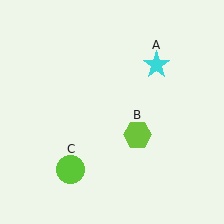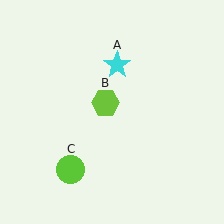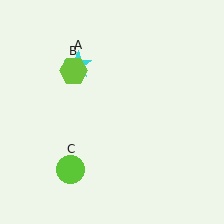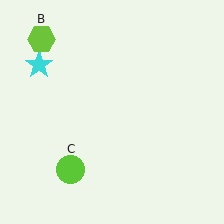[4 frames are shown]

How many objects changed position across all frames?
2 objects changed position: cyan star (object A), lime hexagon (object B).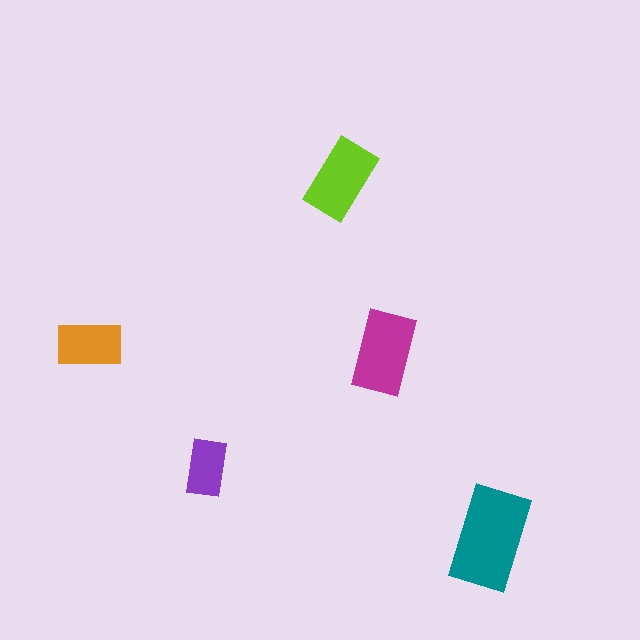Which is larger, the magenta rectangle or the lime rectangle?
The magenta one.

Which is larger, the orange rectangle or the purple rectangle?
The orange one.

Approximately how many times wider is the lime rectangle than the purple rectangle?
About 1.5 times wider.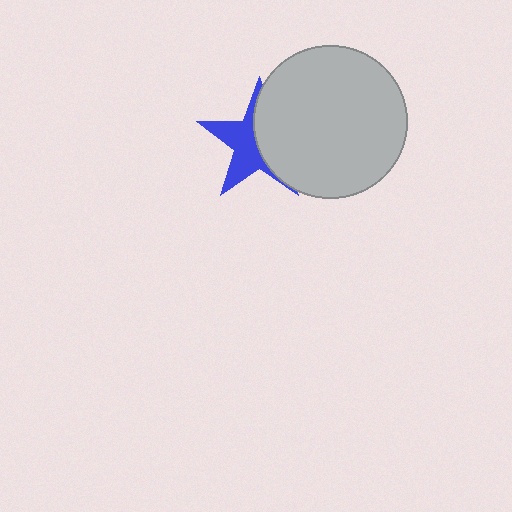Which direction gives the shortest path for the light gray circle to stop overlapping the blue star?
Moving right gives the shortest separation.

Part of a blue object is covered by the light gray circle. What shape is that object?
It is a star.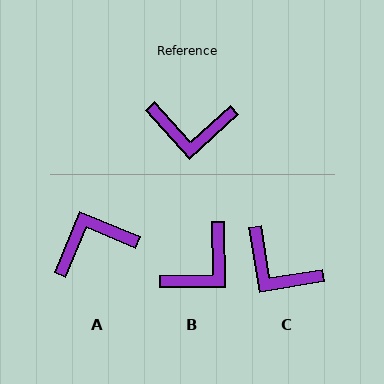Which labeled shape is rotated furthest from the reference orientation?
A, about 154 degrees away.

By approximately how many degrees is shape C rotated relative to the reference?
Approximately 33 degrees clockwise.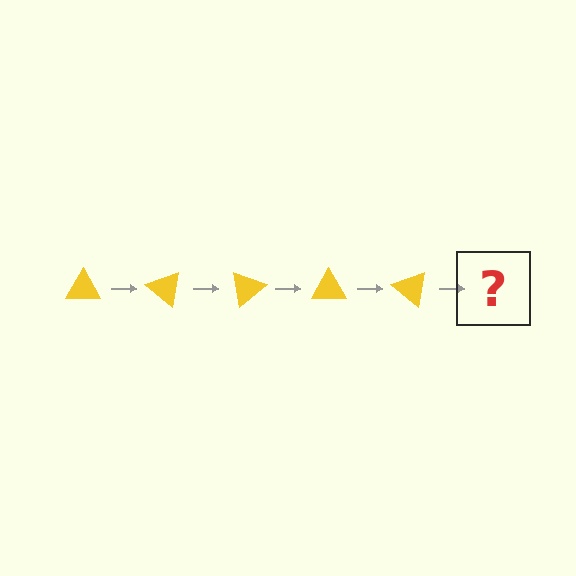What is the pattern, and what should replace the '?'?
The pattern is that the triangle rotates 40 degrees each step. The '?' should be a yellow triangle rotated 200 degrees.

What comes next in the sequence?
The next element should be a yellow triangle rotated 200 degrees.